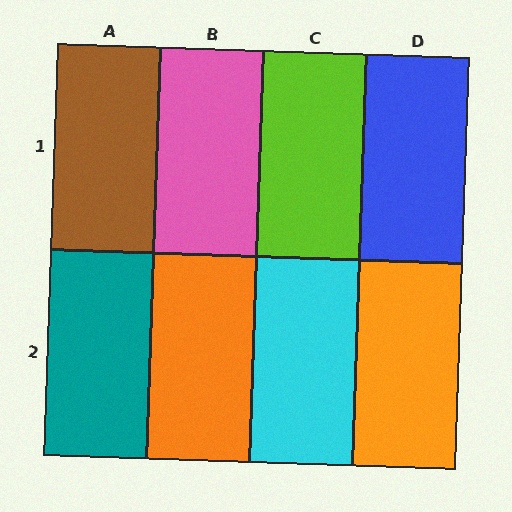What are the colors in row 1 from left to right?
Brown, pink, lime, blue.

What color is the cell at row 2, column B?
Orange.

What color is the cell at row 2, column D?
Orange.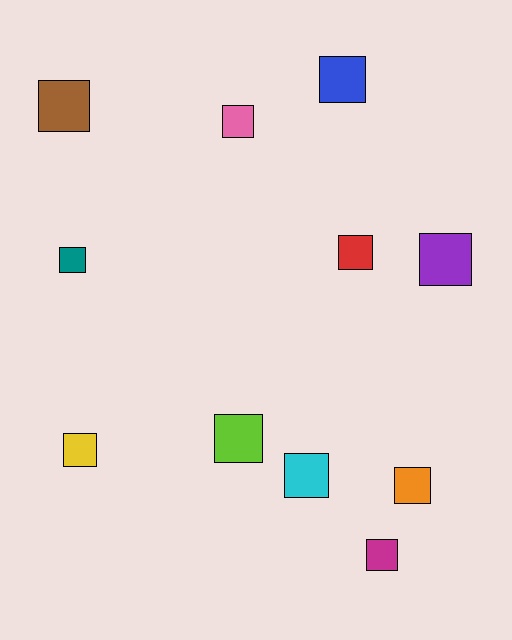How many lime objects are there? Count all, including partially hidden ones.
There is 1 lime object.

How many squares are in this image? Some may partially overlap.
There are 11 squares.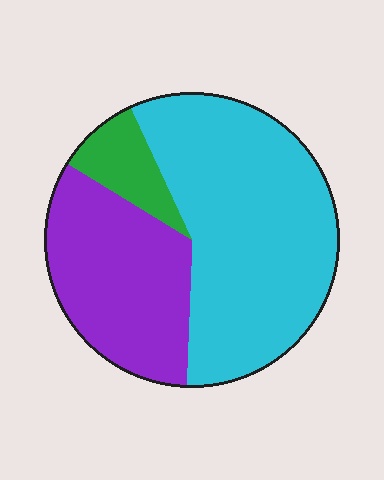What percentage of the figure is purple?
Purple covers 33% of the figure.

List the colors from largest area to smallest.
From largest to smallest: cyan, purple, green.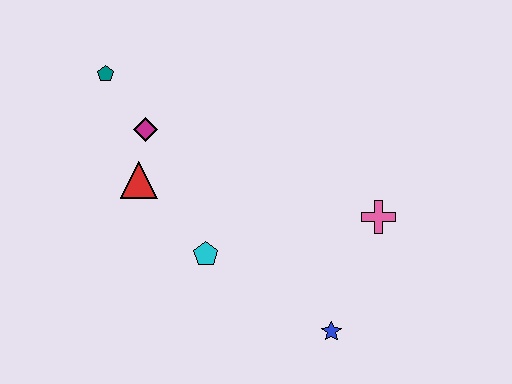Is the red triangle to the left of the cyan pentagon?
Yes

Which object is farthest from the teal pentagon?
The blue star is farthest from the teal pentagon.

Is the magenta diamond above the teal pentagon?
No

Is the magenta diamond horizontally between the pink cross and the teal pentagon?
Yes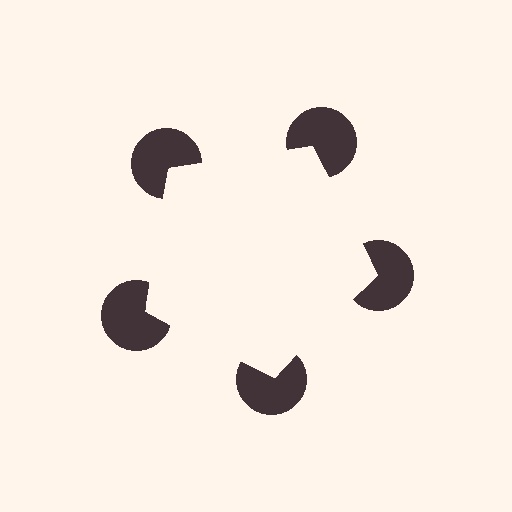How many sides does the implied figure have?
5 sides.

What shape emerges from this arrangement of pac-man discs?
An illusory pentagon — its edges are inferred from the aligned wedge cuts in the pac-man discs, not physically drawn.